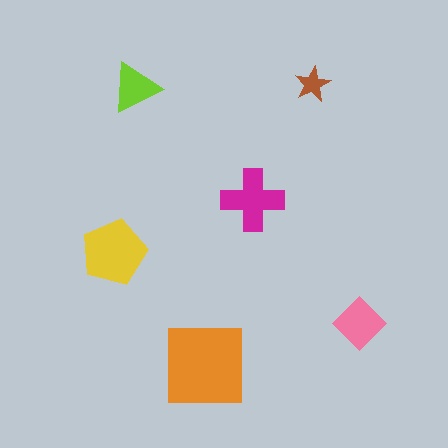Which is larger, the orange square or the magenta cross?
The orange square.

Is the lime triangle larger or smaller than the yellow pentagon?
Smaller.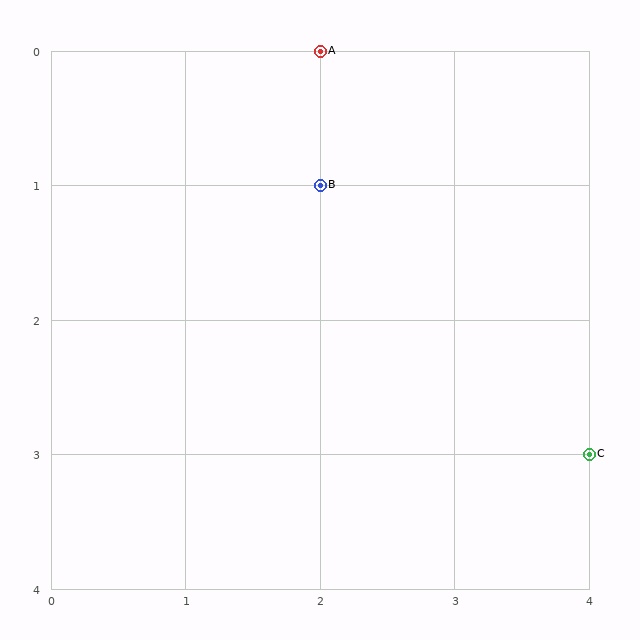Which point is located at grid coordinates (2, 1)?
Point B is at (2, 1).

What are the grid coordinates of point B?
Point B is at grid coordinates (2, 1).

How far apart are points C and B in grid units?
Points C and B are 2 columns and 2 rows apart (about 2.8 grid units diagonally).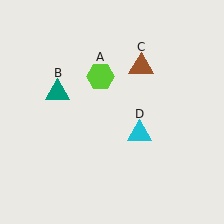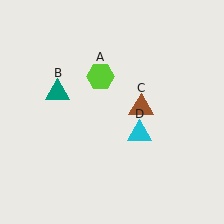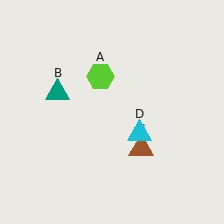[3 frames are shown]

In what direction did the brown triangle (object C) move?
The brown triangle (object C) moved down.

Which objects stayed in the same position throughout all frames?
Lime hexagon (object A) and teal triangle (object B) and cyan triangle (object D) remained stationary.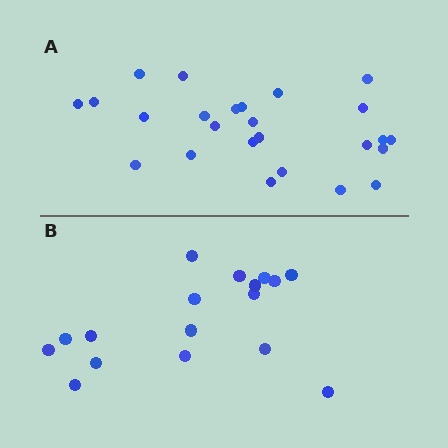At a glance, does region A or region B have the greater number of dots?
Region A (the top region) has more dots.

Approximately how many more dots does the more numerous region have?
Region A has roughly 8 or so more dots than region B.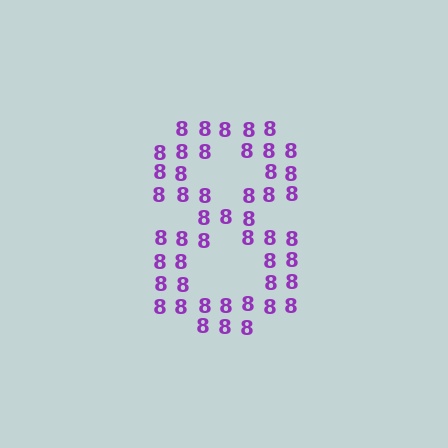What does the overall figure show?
The overall figure shows the digit 8.